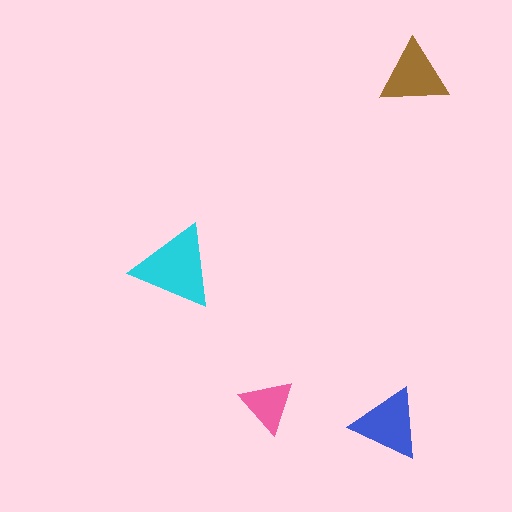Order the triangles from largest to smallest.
the cyan one, the blue one, the brown one, the pink one.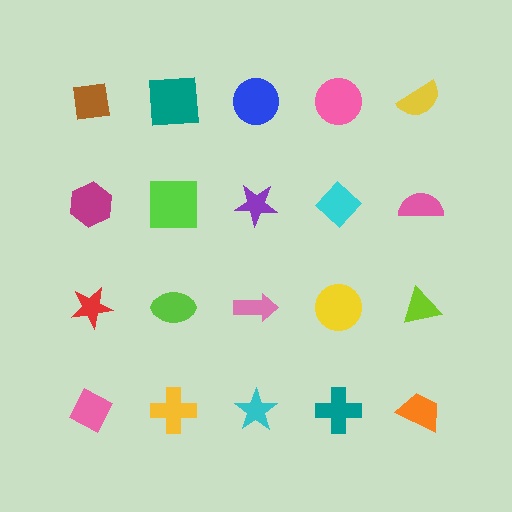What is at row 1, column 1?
A brown square.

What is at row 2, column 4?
A cyan diamond.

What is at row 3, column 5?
A lime triangle.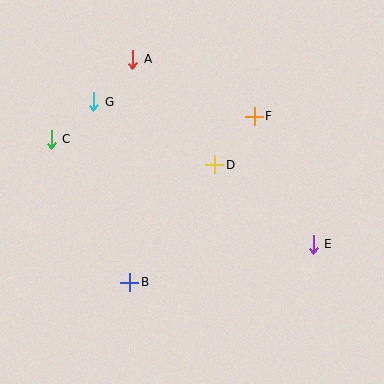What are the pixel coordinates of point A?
Point A is at (133, 59).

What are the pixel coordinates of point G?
Point G is at (94, 102).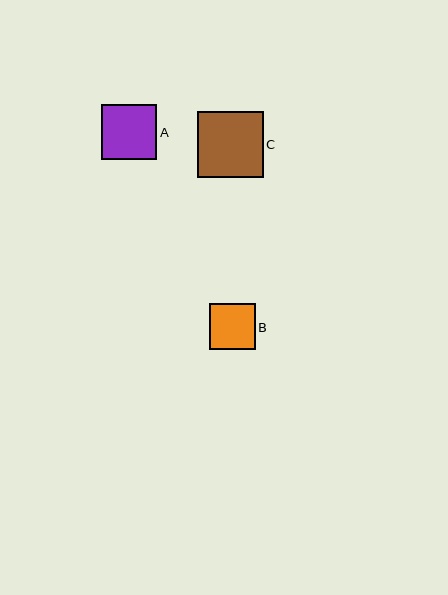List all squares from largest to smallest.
From largest to smallest: C, A, B.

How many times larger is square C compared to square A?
Square C is approximately 1.2 times the size of square A.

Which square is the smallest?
Square B is the smallest with a size of approximately 46 pixels.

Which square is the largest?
Square C is the largest with a size of approximately 66 pixels.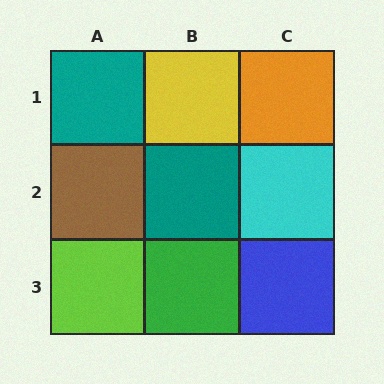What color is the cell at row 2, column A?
Brown.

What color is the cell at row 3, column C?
Blue.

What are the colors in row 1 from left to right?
Teal, yellow, orange.